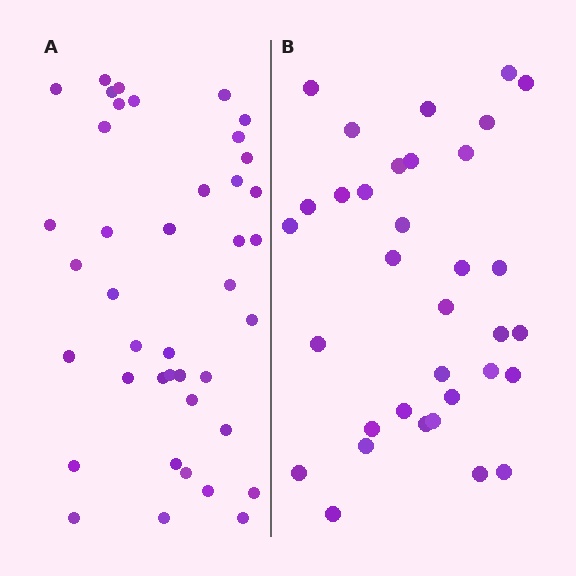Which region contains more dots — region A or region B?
Region A (the left region) has more dots.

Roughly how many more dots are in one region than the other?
Region A has roughly 8 or so more dots than region B.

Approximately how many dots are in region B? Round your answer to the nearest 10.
About 30 dots. (The exact count is 34, which rounds to 30.)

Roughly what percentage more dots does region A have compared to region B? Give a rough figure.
About 20% more.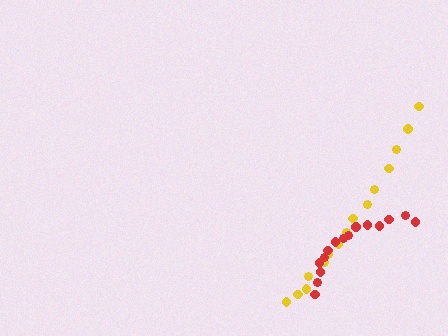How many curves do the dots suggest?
There are 2 distinct paths.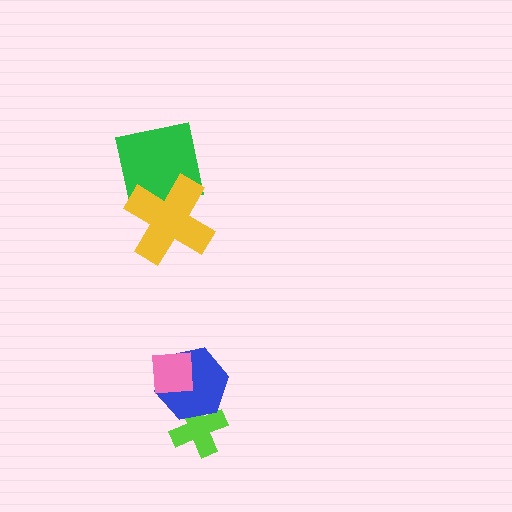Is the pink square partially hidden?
No, no other shape covers it.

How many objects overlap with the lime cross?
1 object overlaps with the lime cross.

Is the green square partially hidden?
Yes, it is partially covered by another shape.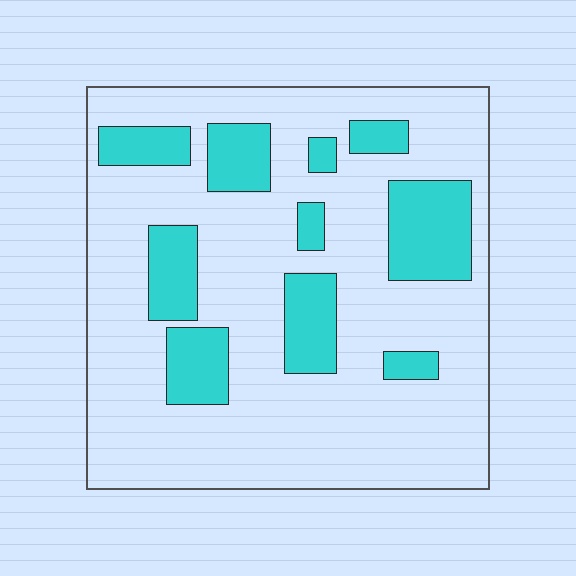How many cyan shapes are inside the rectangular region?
10.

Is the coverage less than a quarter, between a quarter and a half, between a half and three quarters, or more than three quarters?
Less than a quarter.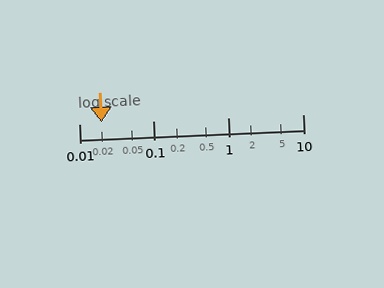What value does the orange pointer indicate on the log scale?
The pointer indicates approximately 0.02.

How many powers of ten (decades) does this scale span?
The scale spans 3 decades, from 0.01 to 10.